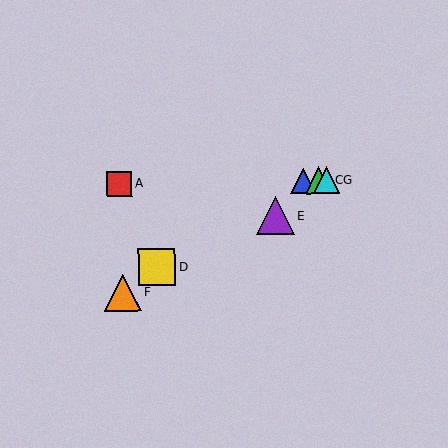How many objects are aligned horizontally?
4 objects (A, B, C, G) are aligned horizontally.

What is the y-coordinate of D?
Object D is at y≈267.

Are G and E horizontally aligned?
No, G is at y≈180 and E is at y≈216.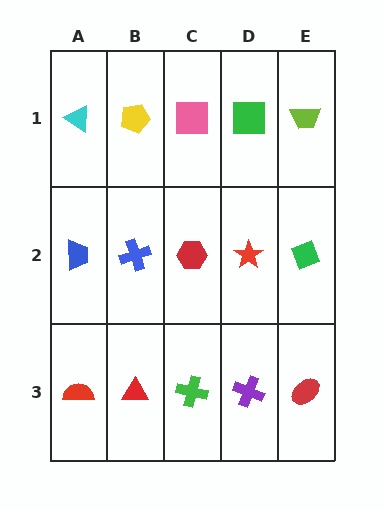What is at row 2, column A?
A blue trapezoid.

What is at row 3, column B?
A red triangle.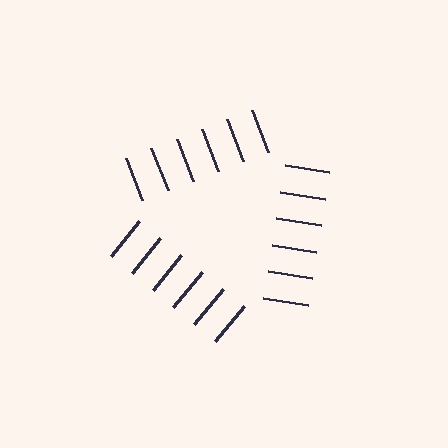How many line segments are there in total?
18 — 6 along each of the 3 edges.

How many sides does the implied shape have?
3 sides — the line-ends trace a triangle.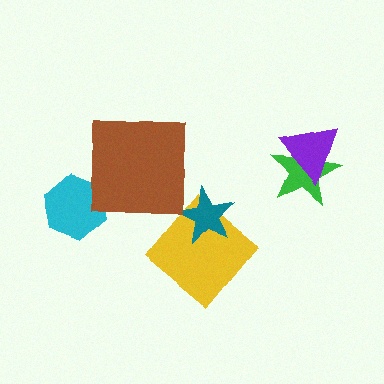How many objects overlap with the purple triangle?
1 object overlaps with the purple triangle.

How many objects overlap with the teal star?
1 object overlaps with the teal star.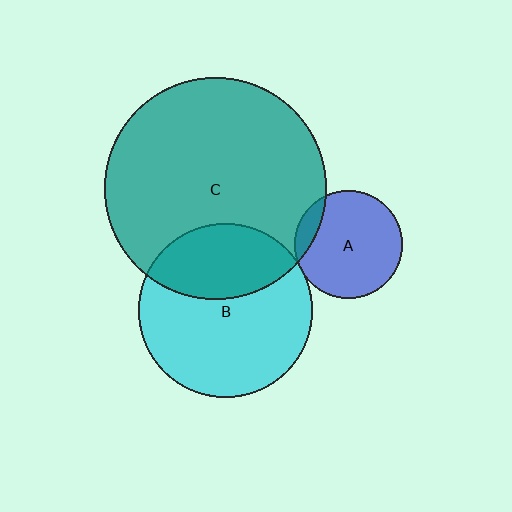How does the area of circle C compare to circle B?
Approximately 1.6 times.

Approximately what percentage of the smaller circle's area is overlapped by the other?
Approximately 35%.